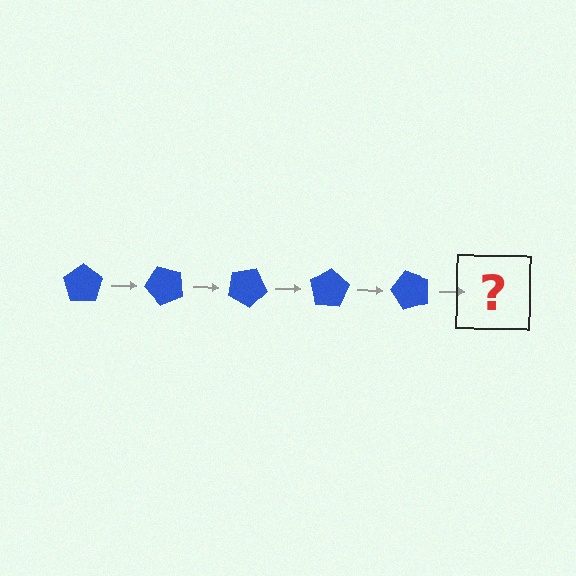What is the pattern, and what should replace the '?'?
The pattern is that the pentagon rotates 50 degrees each step. The '?' should be a blue pentagon rotated 250 degrees.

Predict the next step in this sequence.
The next step is a blue pentagon rotated 250 degrees.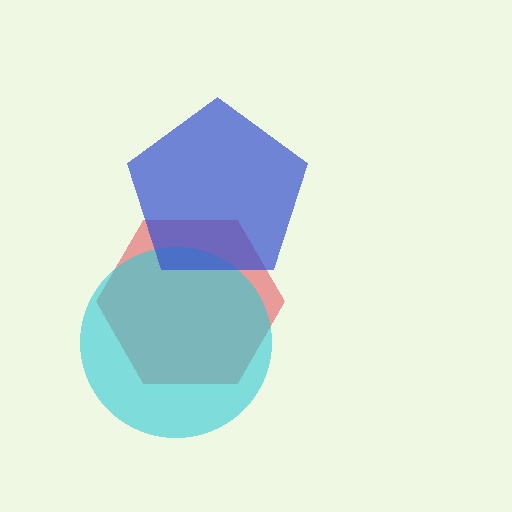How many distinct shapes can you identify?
There are 3 distinct shapes: a red hexagon, a cyan circle, a blue pentagon.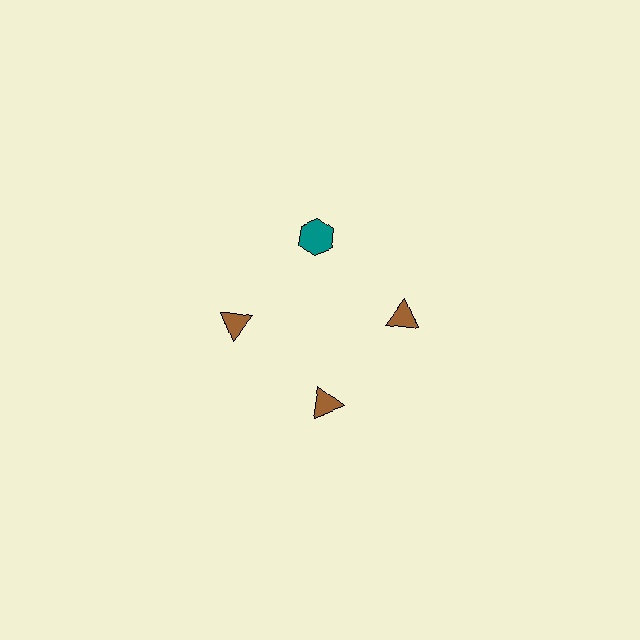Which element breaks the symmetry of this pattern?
The teal hexagon at roughly the 12 o'clock position breaks the symmetry. All other shapes are brown triangles.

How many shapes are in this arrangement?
There are 4 shapes arranged in a ring pattern.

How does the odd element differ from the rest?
It differs in both color (teal instead of brown) and shape (hexagon instead of triangle).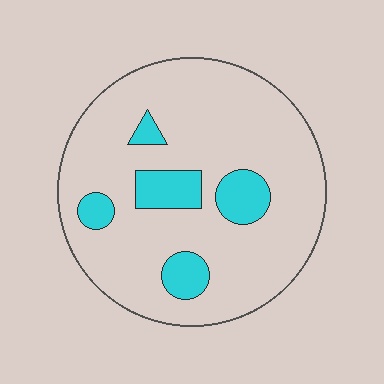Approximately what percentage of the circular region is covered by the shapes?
Approximately 15%.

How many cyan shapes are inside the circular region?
5.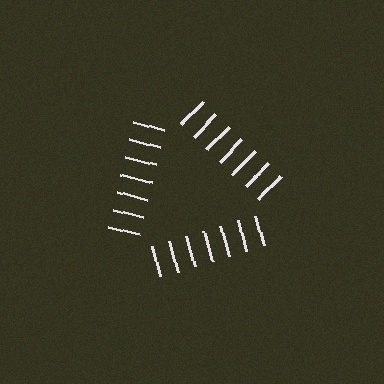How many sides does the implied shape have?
3 sides — the line-ends trace a triangle.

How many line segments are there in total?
21 — 7 along each of the 3 edges.